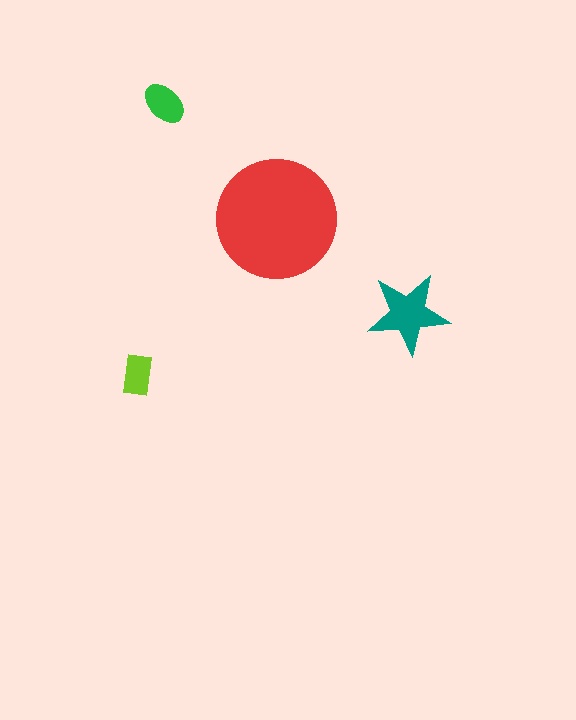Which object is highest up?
The green ellipse is topmost.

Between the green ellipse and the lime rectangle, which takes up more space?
The green ellipse.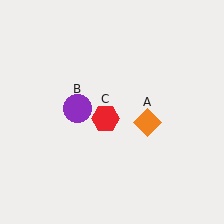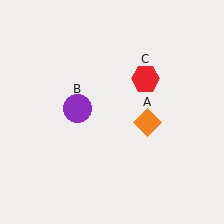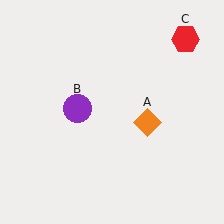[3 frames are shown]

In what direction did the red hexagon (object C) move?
The red hexagon (object C) moved up and to the right.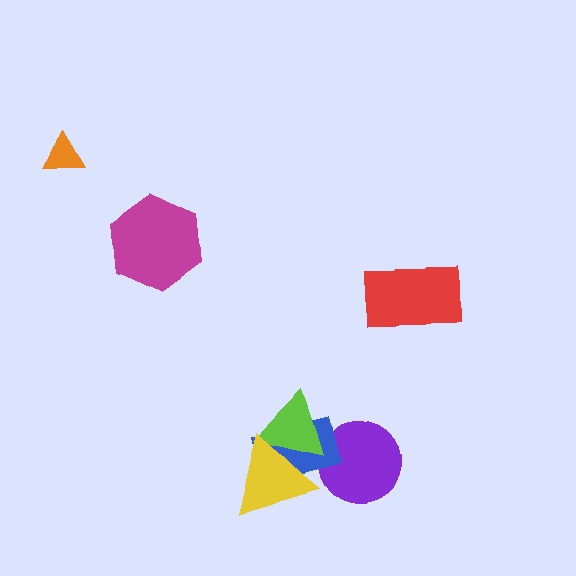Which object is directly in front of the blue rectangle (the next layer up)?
The lime triangle is directly in front of the blue rectangle.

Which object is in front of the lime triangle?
The yellow triangle is in front of the lime triangle.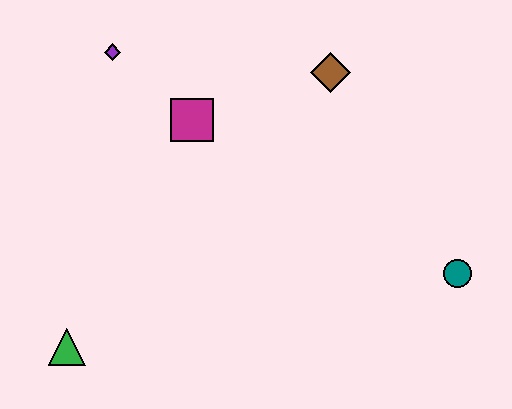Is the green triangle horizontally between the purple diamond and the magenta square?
No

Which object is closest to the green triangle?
The magenta square is closest to the green triangle.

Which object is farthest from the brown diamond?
The green triangle is farthest from the brown diamond.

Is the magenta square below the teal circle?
No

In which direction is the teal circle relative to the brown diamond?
The teal circle is below the brown diamond.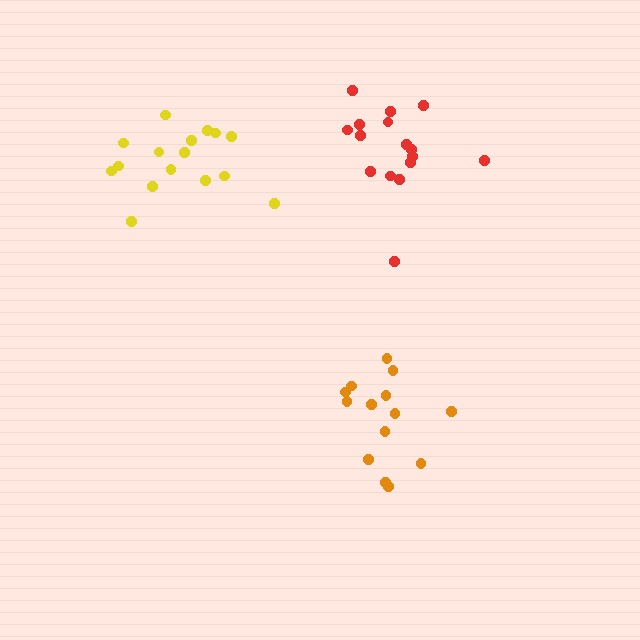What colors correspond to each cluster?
The clusters are colored: yellow, red, orange.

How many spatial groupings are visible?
There are 3 spatial groupings.